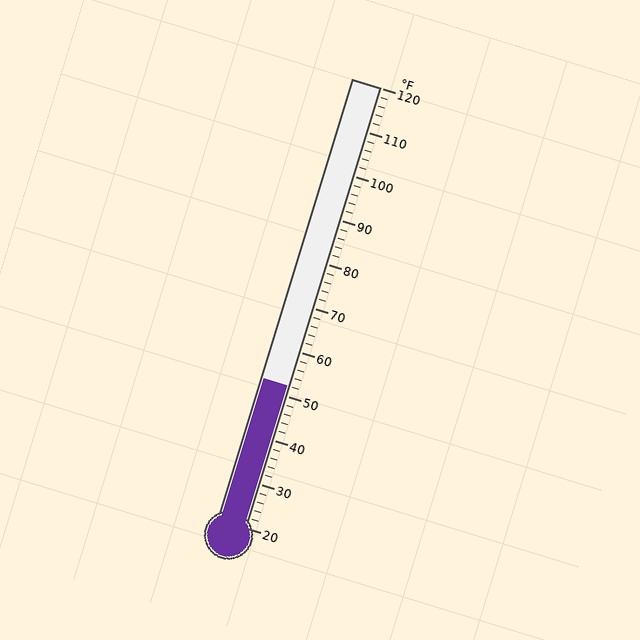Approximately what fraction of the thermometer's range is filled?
The thermometer is filled to approximately 30% of its range.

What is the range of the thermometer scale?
The thermometer scale ranges from 20°F to 120°F.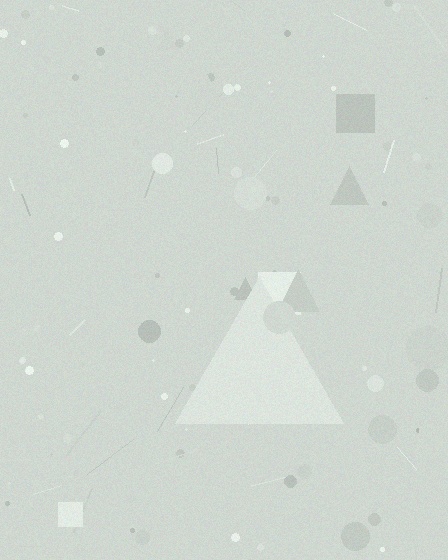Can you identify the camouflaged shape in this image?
The camouflaged shape is a triangle.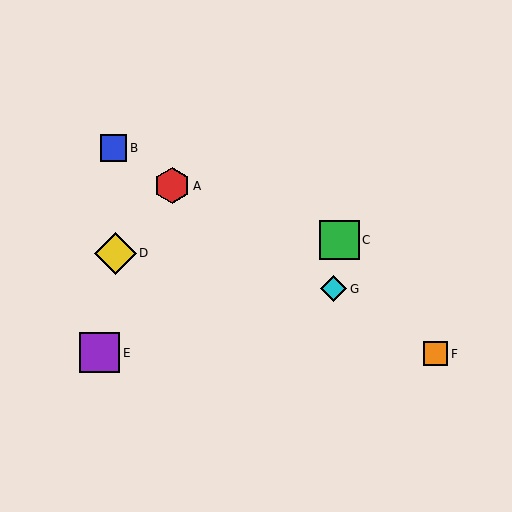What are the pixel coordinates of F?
Object F is at (436, 354).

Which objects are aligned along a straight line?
Objects A, B, F, G are aligned along a straight line.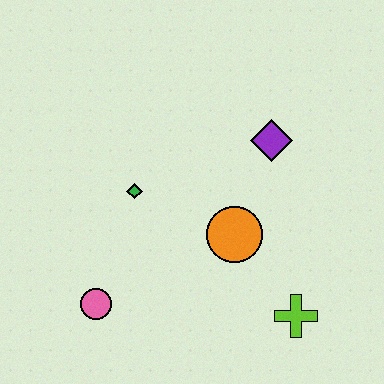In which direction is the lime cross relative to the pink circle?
The lime cross is to the right of the pink circle.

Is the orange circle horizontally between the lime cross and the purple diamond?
No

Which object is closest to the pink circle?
The green diamond is closest to the pink circle.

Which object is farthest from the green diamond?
The lime cross is farthest from the green diamond.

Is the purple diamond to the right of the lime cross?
No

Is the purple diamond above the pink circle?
Yes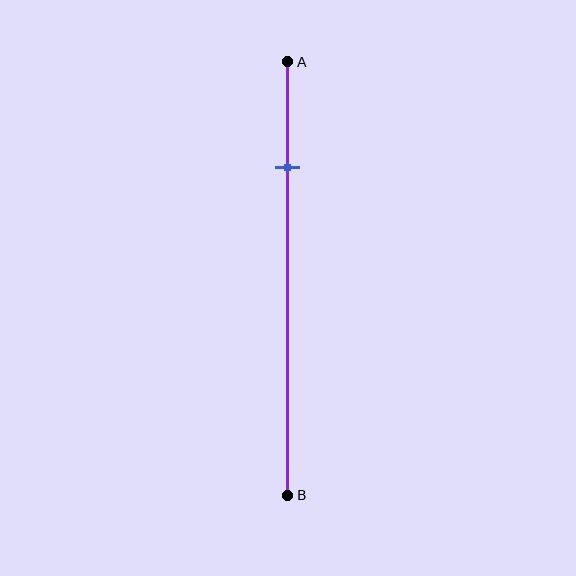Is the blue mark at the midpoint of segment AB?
No, the mark is at about 25% from A, not at the 50% midpoint.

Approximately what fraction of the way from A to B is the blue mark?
The blue mark is approximately 25% of the way from A to B.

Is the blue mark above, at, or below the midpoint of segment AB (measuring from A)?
The blue mark is above the midpoint of segment AB.